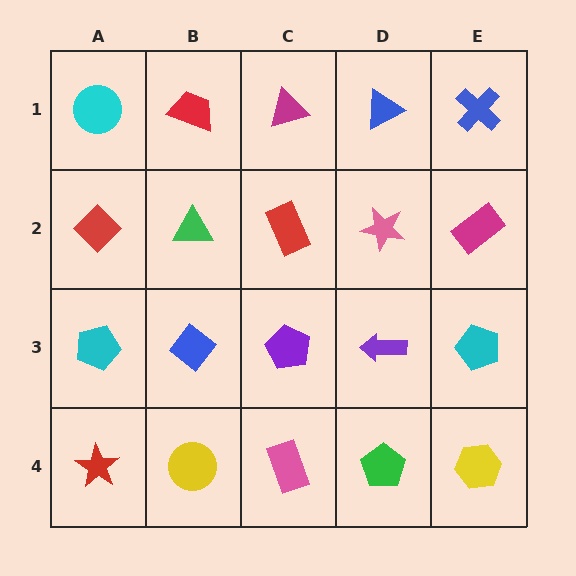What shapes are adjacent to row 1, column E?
A magenta rectangle (row 2, column E), a blue triangle (row 1, column D).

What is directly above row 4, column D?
A purple arrow.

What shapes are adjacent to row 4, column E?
A cyan pentagon (row 3, column E), a green pentagon (row 4, column D).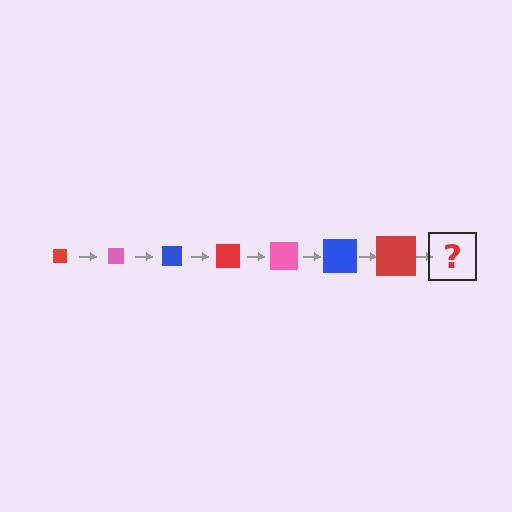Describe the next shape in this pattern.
It should be a pink square, larger than the previous one.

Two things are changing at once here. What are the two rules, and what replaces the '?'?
The two rules are that the square grows larger each step and the color cycles through red, pink, and blue. The '?' should be a pink square, larger than the previous one.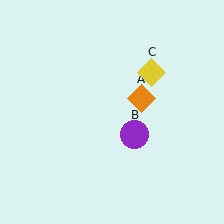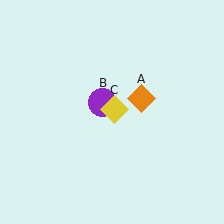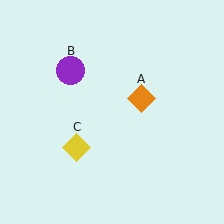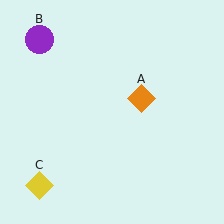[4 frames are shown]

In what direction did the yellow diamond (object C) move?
The yellow diamond (object C) moved down and to the left.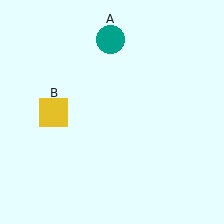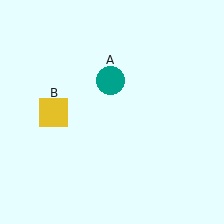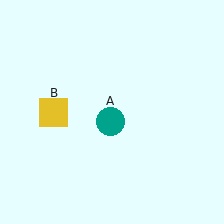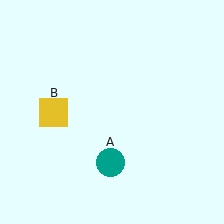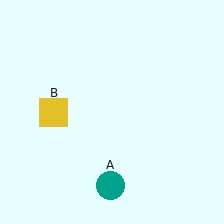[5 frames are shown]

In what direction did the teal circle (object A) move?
The teal circle (object A) moved down.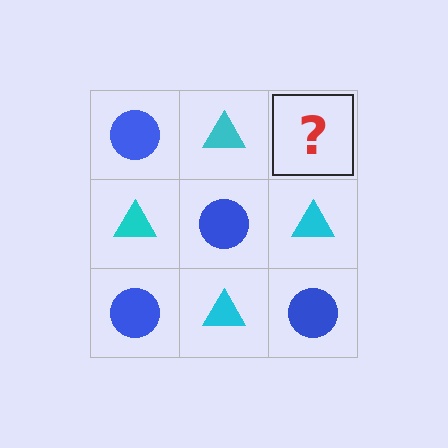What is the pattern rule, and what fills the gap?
The rule is that it alternates blue circle and cyan triangle in a checkerboard pattern. The gap should be filled with a blue circle.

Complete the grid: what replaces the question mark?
The question mark should be replaced with a blue circle.